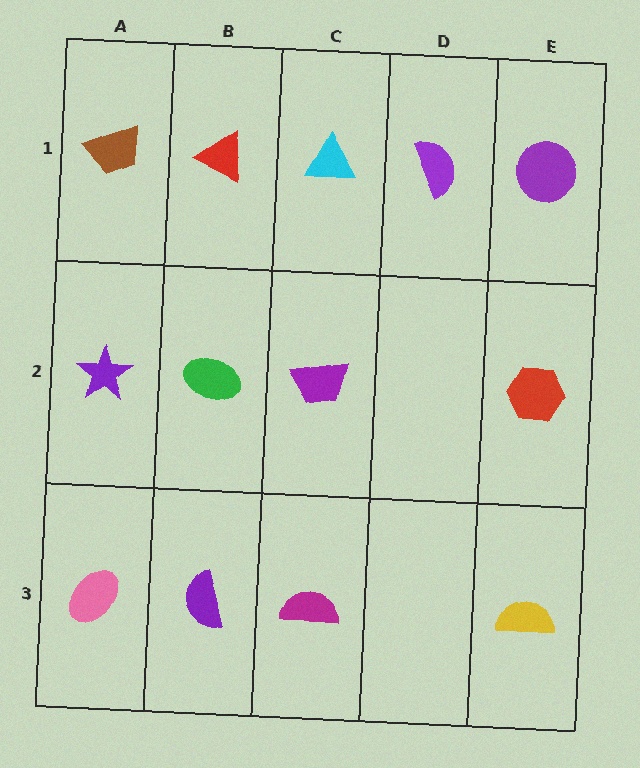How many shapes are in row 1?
5 shapes.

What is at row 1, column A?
A brown trapezoid.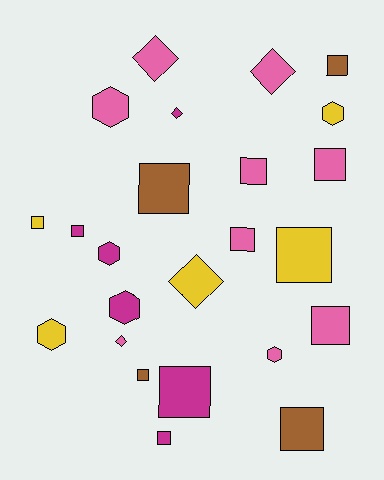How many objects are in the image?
There are 24 objects.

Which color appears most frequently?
Pink, with 9 objects.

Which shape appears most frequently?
Square, with 13 objects.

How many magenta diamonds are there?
There is 1 magenta diamond.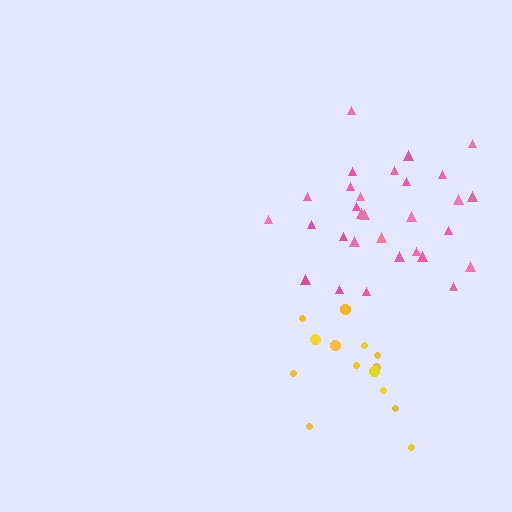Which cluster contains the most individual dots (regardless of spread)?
Pink (30).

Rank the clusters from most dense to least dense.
pink, yellow.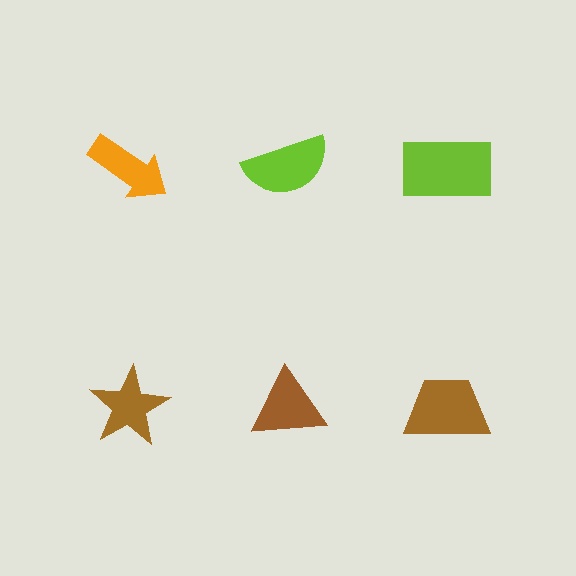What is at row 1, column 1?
An orange arrow.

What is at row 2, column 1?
A brown star.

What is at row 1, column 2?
A lime semicircle.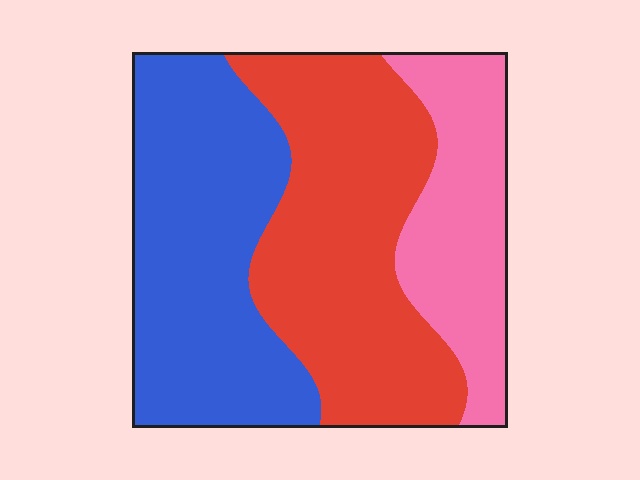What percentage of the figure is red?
Red covers around 40% of the figure.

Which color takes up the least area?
Pink, at roughly 20%.